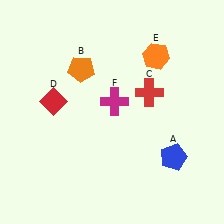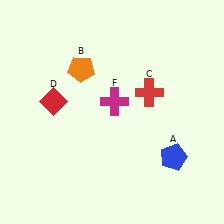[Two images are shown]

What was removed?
The orange hexagon (E) was removed in Image 2.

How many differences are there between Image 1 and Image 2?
There is 1 difference between the two images.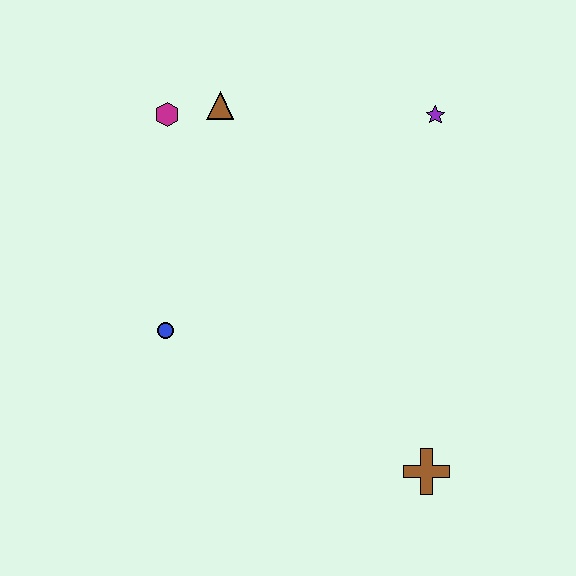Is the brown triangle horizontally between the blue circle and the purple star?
Yes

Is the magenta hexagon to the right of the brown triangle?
No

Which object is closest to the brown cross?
The blue circle is closest to the brown cross.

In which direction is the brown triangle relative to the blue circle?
The brown triangle is above the blue circle.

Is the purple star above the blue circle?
Yes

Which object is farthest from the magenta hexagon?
The brown cross is farthest from the magenta hexagon.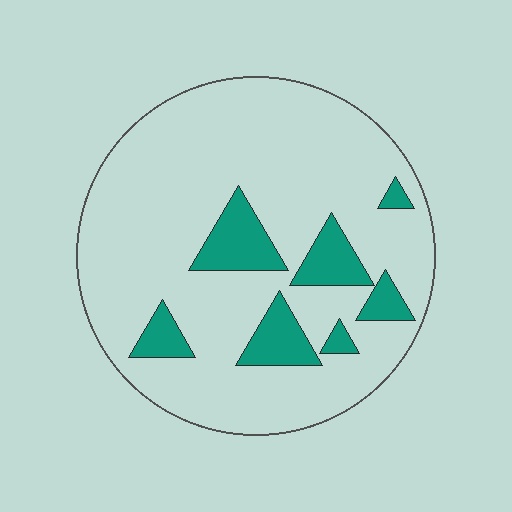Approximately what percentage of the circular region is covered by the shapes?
Approximately 15%.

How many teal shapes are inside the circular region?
7.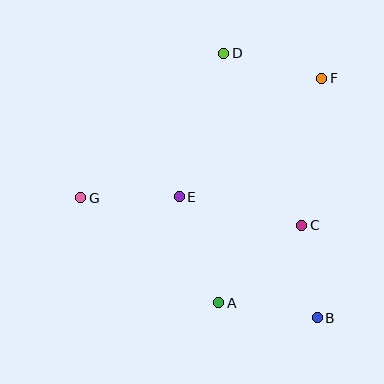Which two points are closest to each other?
Points B and C are closest to each other.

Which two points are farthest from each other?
Points B and D are farthest from each other.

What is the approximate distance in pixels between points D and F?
The distance between D and F is approximately 101 pixels.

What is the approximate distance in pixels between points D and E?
The distance between D and E is approximately 150 pixels.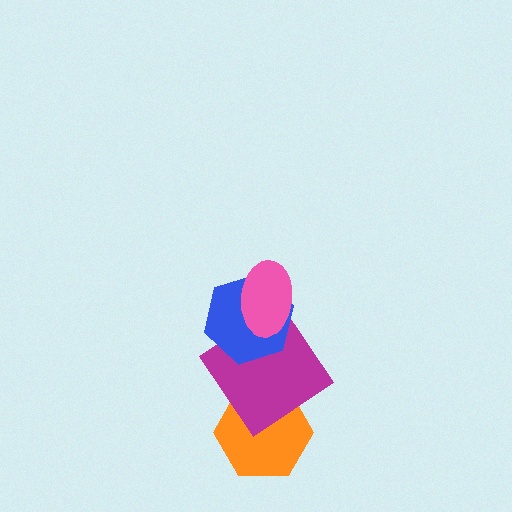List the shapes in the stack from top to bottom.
From top to bottom: the pink ellipse, the blue hexagon, the magenta diamond, the orange hexagon.